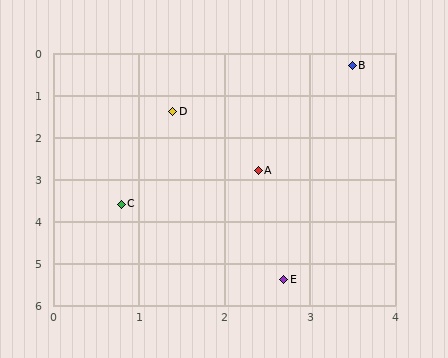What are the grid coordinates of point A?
Point A is at approximately (2.4, 2.8).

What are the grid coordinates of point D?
Point D is at approximately (1.4, 1.4).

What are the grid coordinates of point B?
Point B is at approximately (3.5, 0.3).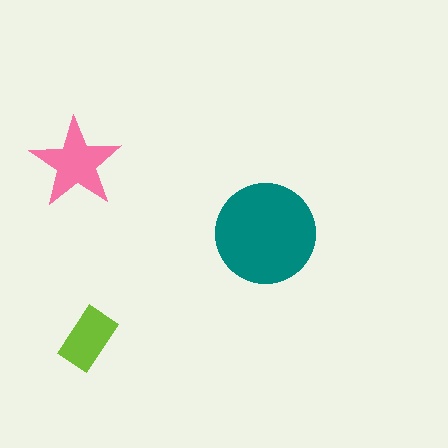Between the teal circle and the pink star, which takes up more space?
The teal circle.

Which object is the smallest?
The lime rectangle.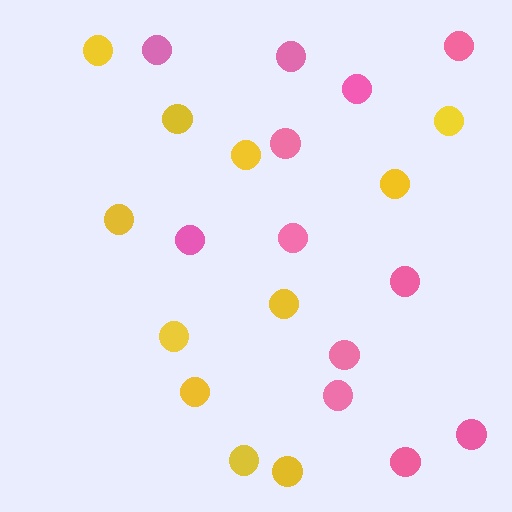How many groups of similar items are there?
There are 2 groups: one group of yellow circles (11) and one group of pink circles (12).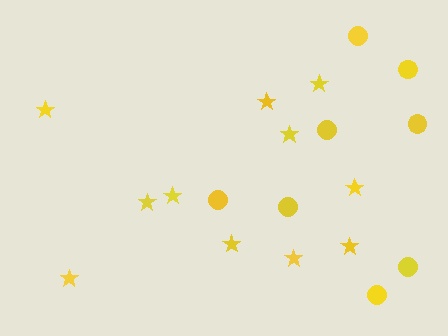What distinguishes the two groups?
There are 2 groups: one group of circles (8) and one group of stars (11).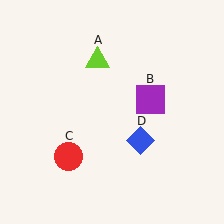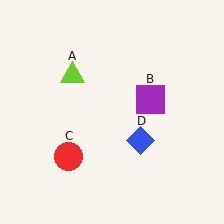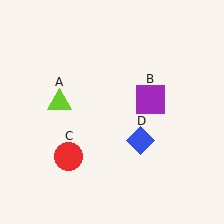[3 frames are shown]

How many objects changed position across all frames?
1 object changed position: lime triangle (object A).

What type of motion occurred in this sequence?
The lime triangle (object A) rotated counterclockwise around the center of the scene.